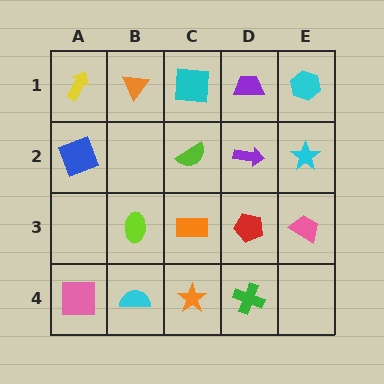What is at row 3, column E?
A pink trapezoid.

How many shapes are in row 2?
4 shapes.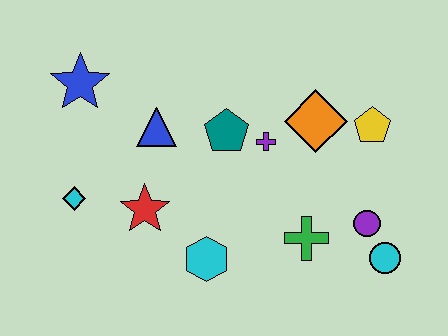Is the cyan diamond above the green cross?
Yes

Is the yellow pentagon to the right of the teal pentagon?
Yes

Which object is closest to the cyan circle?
The purple circle is closest to the cyan circle.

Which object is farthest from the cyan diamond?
The cyan circle is farthest from the cyan diamond.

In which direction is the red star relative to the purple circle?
The red star is to the left of the purple circle.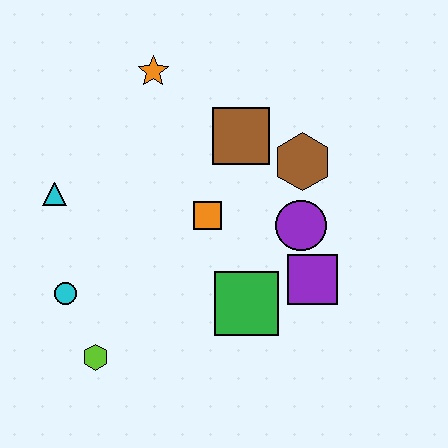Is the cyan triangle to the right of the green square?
No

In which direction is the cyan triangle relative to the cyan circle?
The cyan triangle is above the cyan circle.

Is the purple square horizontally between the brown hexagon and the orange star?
No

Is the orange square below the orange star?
Yes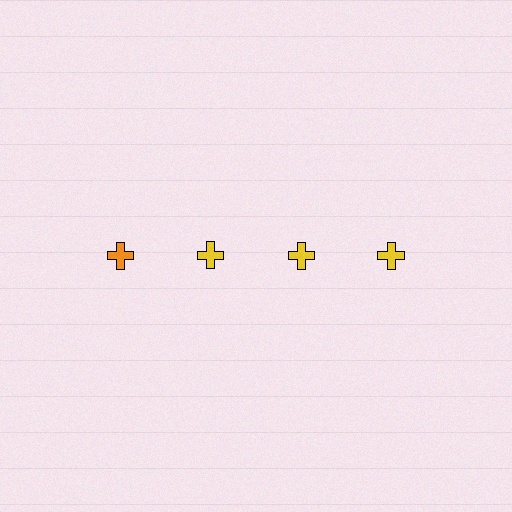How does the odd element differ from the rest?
It has a different color: orange instead of yellow.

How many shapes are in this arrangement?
There are 4 shapes arranged in a grid pattern.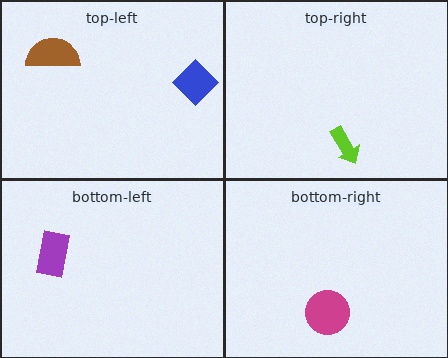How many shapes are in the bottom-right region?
1.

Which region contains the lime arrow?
The top-right region.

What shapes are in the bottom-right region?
The magenta circle.